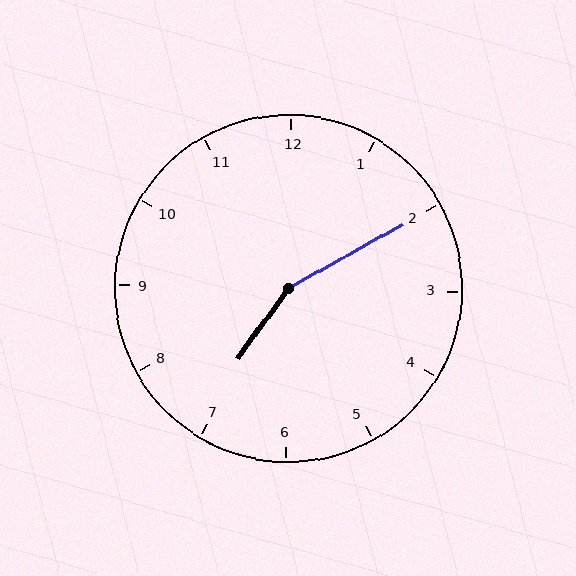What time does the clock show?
7:10.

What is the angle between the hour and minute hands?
Approximately 155 degrees.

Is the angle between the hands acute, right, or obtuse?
It is obtuse.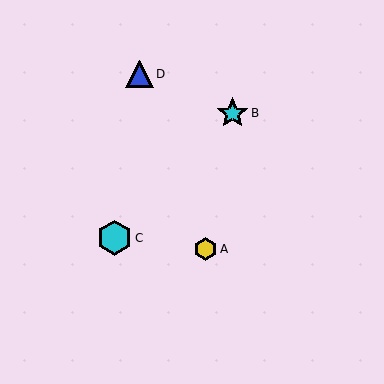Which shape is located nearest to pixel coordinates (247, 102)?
The cyan star (labeled B) at (232, 113) is nearest to that location.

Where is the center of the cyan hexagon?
The center of the cyan hexagon is at (114, 238).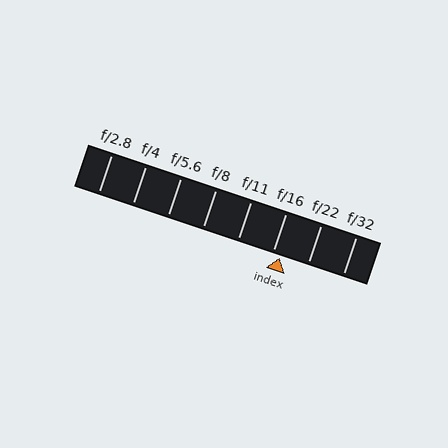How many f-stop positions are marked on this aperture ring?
There are 8 f-stop positions marked.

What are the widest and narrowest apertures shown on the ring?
The widest aperture shown is f/2.8 and the narrowest is f/32.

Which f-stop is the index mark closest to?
The index mark is closest to f/16.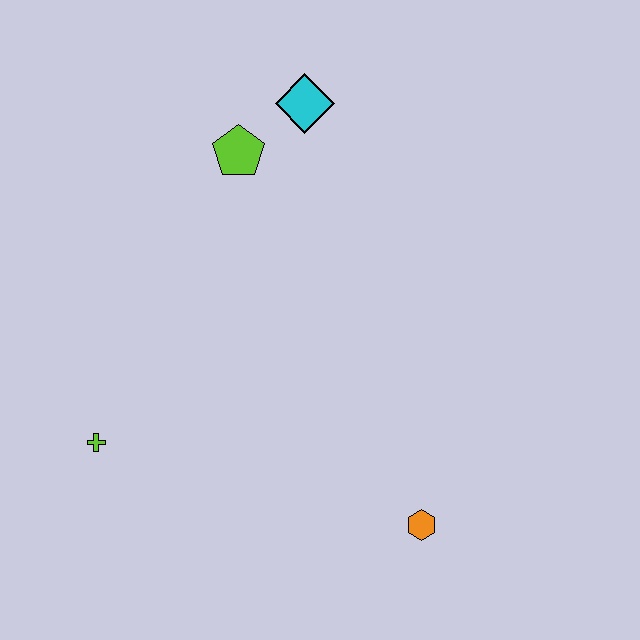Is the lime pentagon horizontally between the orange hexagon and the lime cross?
Yes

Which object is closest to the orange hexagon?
The lime cross is closest to the orange hexagon.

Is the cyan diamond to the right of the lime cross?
Yes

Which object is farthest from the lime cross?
The cyan diamond is farthest from the lime cross.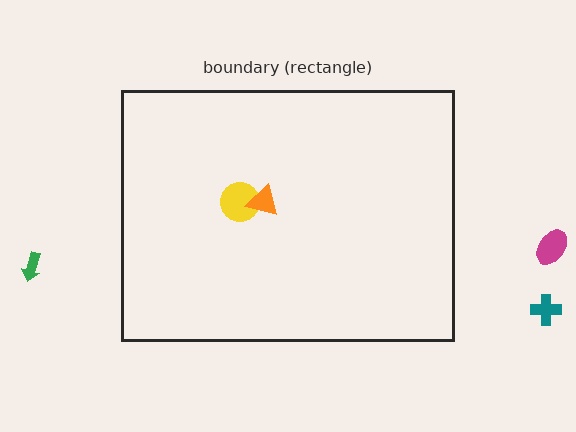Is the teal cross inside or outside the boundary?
Outside.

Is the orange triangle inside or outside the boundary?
Inside.